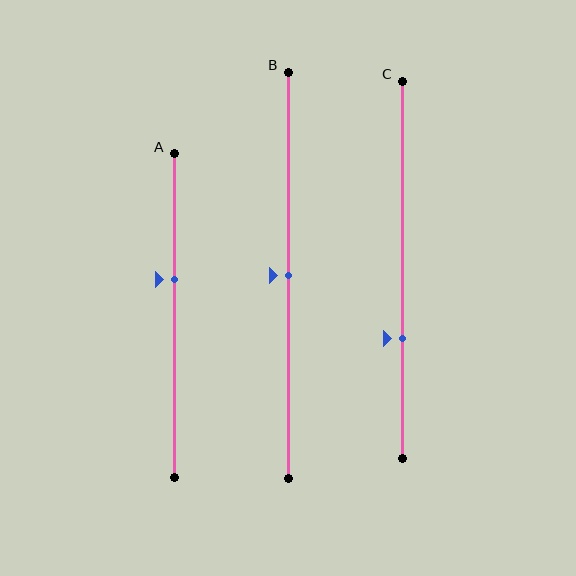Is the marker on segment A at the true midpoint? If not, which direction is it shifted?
No, the marker on segment A is shifted upward by about 11% of the segment length.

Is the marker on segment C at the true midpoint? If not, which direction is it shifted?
No, the marker on segment C is shifted downward by about 18% of the segment length.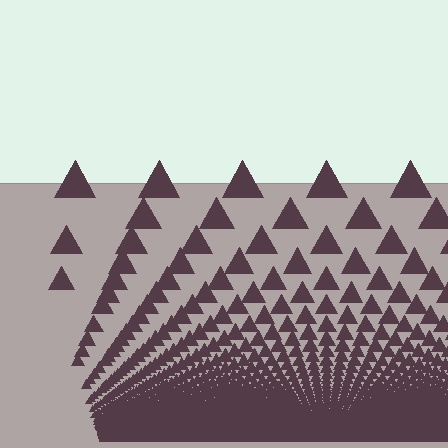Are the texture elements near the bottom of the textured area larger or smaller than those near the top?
Smaller. The gradient is inverted — elements near the bottom are smaller and denser.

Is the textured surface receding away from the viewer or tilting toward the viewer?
The surface appears to tilt toward the viewer. Texture elements get larger and sparser toward the top.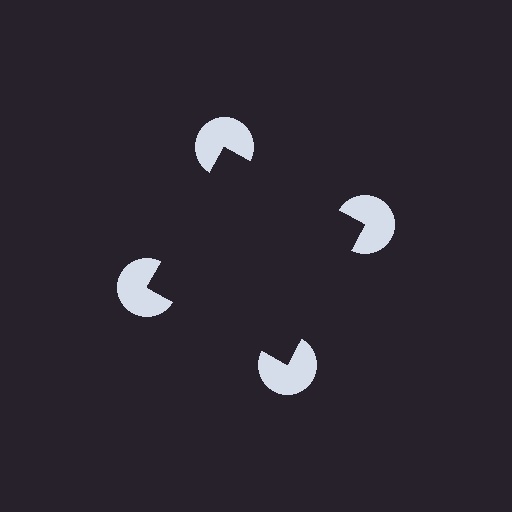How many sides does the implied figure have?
4 sides.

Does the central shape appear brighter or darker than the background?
It typically appears slightly darker than the background, even though no actual brightness change is drawn.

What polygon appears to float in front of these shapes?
An illusory square — its edges are inferred from the aligned wedge cuts in the pac-man discs, not physically drawn.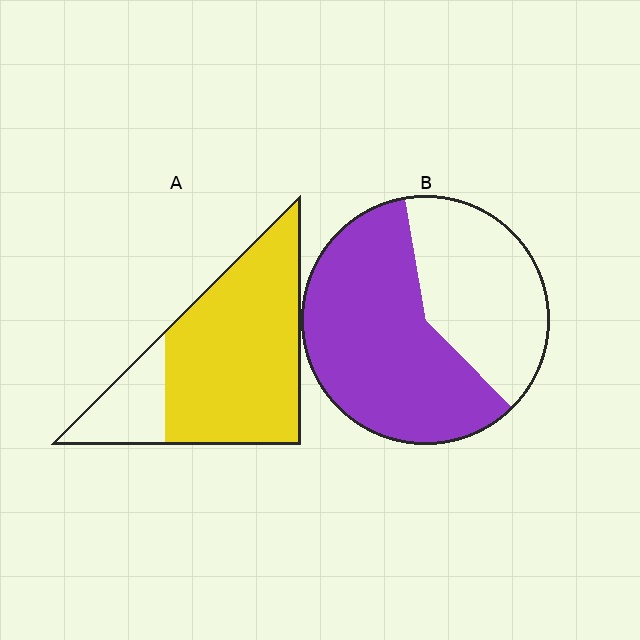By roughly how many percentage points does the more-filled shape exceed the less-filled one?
By roughly 20 percentage points (A over B).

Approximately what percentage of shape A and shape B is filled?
A is approximately 80% and B is approximately 60%.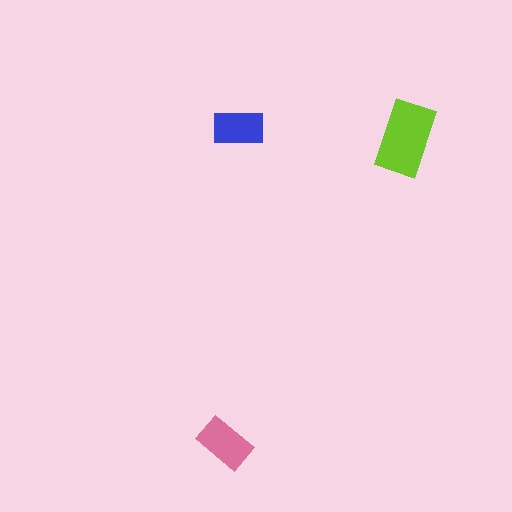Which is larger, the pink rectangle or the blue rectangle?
The pink one.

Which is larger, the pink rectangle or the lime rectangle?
The lime one.